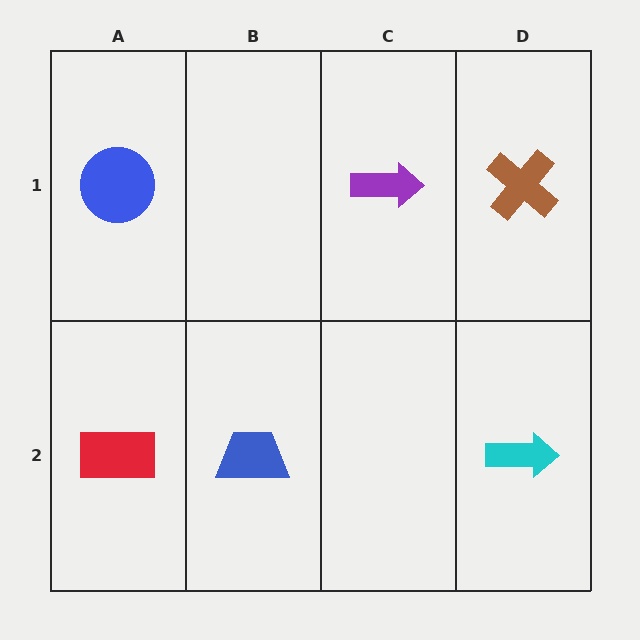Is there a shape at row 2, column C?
No, that cell is empty.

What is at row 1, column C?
A purple arrow.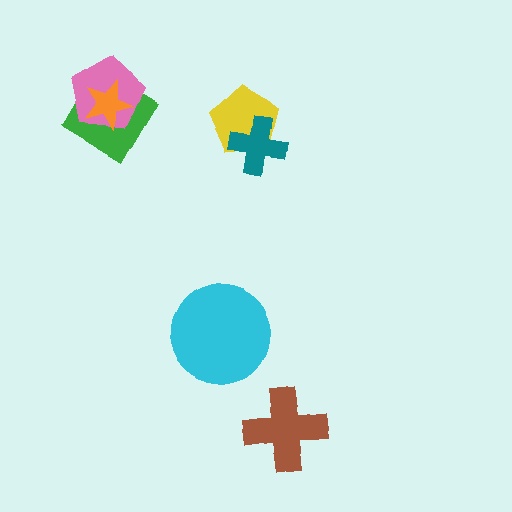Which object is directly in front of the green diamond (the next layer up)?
The pink pentagon is directly in front of the green diamond.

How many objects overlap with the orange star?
2 objects overlap with the orange star.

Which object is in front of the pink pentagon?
The orange star is in front of the pink pentagon.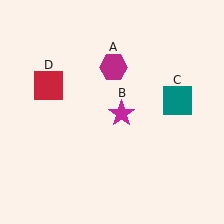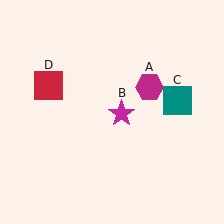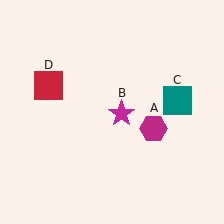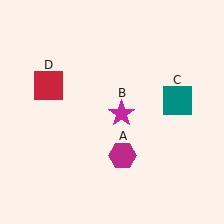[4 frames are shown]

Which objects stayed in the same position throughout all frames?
Magenta star (object B) and teal square (object C) and red square (object D) remained stationary.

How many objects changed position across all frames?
1 object changed position: magenta hexagon (object A).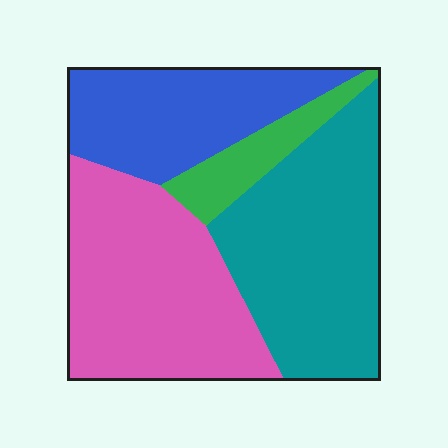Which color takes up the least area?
Green, at roughly 10%.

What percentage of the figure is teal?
Teal covers around 35% of the figure.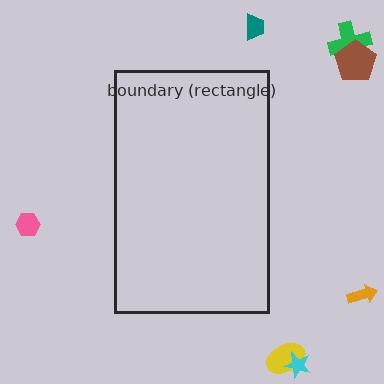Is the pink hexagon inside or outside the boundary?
Outside.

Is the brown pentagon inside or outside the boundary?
Outside.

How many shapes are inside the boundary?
0 inside, 7 outside.